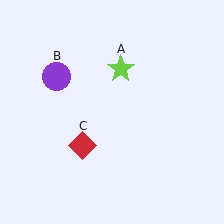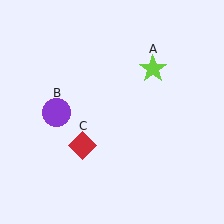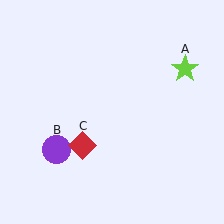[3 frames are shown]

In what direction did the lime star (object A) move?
The lime star (object A) moved right.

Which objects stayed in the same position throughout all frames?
Red diamond (object C) remained stationary.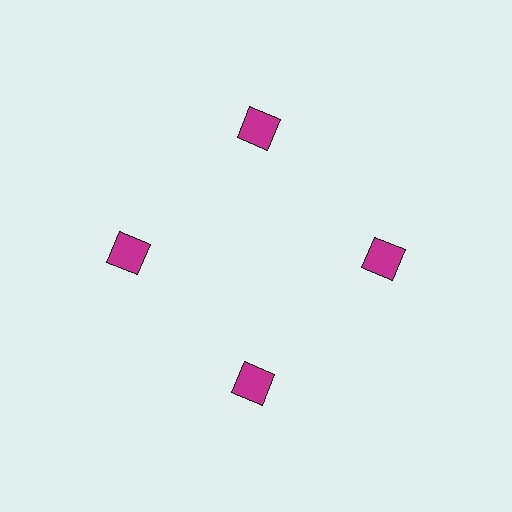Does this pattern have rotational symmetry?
Yes, this pattern has 4-fold rotational symmetry. It looks the same after rotating 90 degrees around the center.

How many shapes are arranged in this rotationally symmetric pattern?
There are 4 shapes, arranged in 4 groups of 1.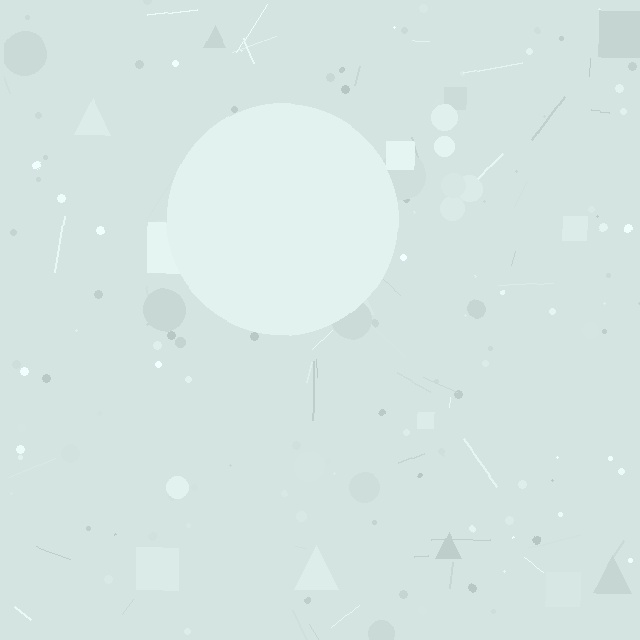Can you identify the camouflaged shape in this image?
The camouflaged shape is a circle.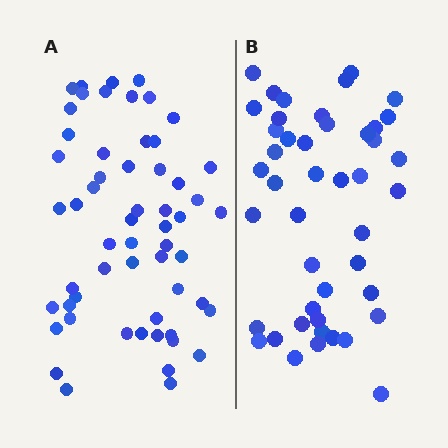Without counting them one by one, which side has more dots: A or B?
Region A (the left region) has more dots.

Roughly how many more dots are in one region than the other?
Region A has roughly 12 or so more dots than region B.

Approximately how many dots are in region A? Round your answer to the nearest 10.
About 60 dots. (The exact count is 57, which rounds to 60.)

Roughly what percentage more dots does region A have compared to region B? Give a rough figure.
About 25% more.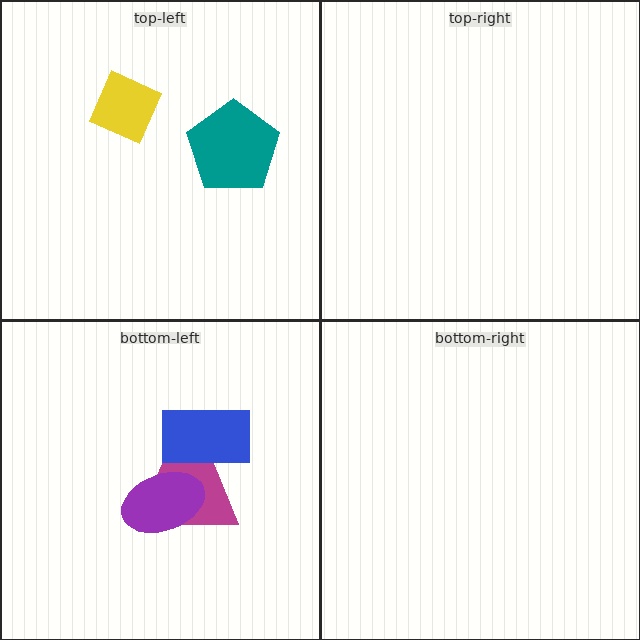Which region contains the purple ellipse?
The bottom-left region.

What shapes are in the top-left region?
The yellow diamond, the teal pentagon.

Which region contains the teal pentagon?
The top-left region.